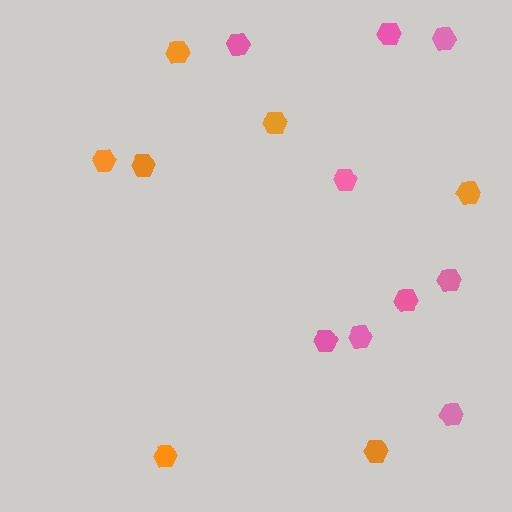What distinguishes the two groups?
There are 2 groups: one group of orange hexagons (7) and one group of pink hexagons (9).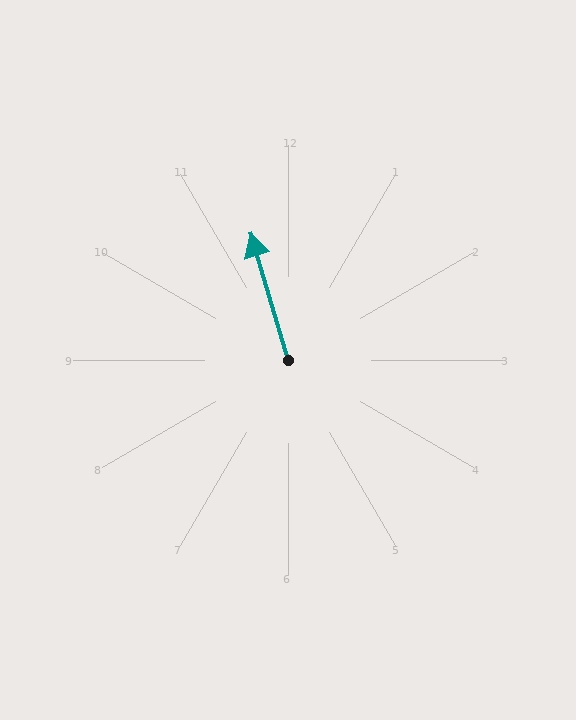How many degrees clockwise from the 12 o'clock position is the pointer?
Approximately 343 degrees.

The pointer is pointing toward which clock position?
Roughly 11 o'clock.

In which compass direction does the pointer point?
North.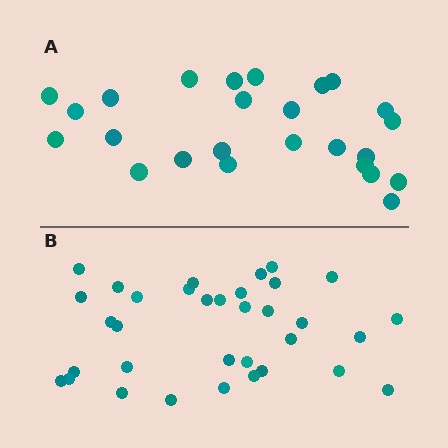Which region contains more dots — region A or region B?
Region B (the bottom region) has more dots.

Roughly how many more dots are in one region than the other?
Region B has roughly 8 or so more dots than region A.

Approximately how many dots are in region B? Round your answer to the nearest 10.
About 30 dots. (The exact count is 34, which rounds to 30.)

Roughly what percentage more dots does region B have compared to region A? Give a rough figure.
About 35% more.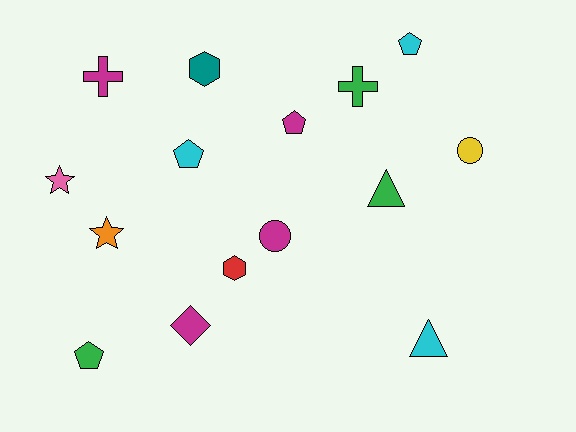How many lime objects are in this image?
There are no lime objects.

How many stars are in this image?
There are 2 stars.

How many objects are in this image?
There are 15 objects.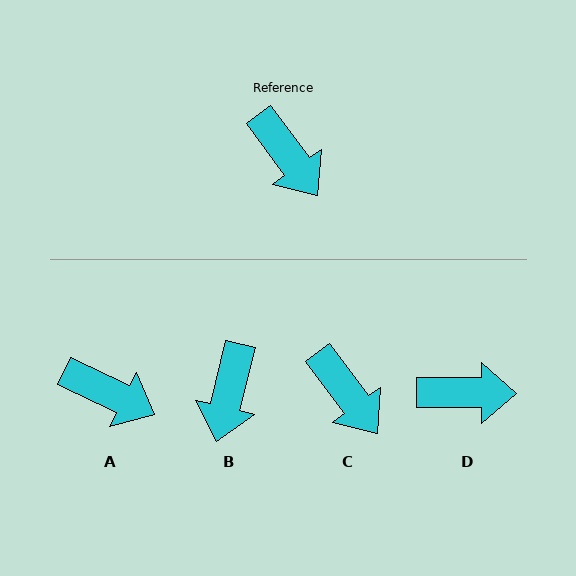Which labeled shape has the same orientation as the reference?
C.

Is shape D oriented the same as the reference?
No, it is off by about 53 degrees.